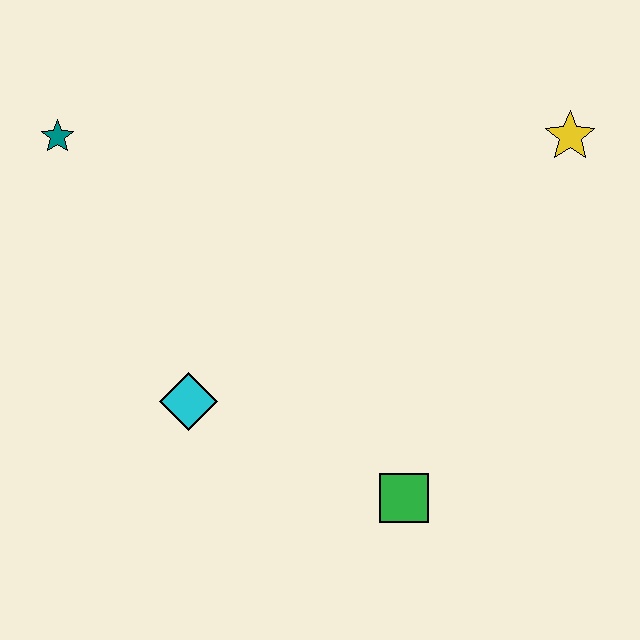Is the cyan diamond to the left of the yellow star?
Yes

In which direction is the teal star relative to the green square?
The teal star is above the green square.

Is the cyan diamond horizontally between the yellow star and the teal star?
Yes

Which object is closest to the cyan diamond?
The green square is closest to the cyan diamond.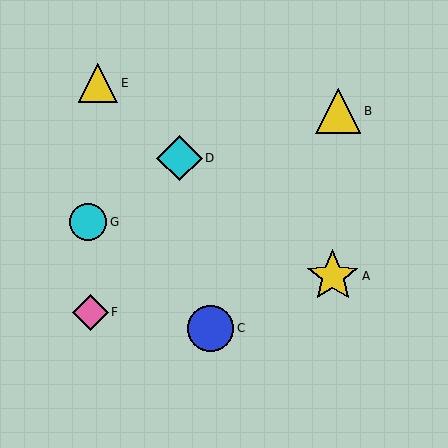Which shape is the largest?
The yellow star (labeled A) is the largest.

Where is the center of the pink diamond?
The center of the pink diamond is at (91, 312).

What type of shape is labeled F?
Shape F is a pink diamond.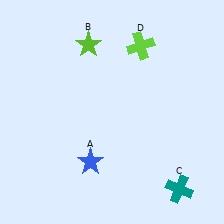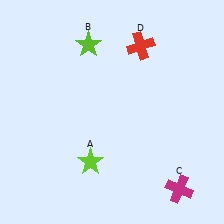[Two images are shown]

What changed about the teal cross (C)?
In Image 1, C is teal. In Image 2, it changed to magenta.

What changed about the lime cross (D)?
In Image 1, D is lime. In Image 2, it changed to red.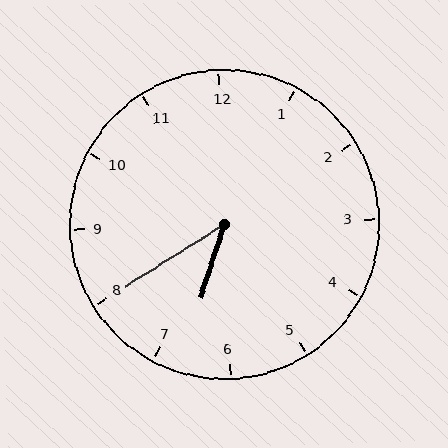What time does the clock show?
6:40.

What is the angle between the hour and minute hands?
Approximately 40 degrees.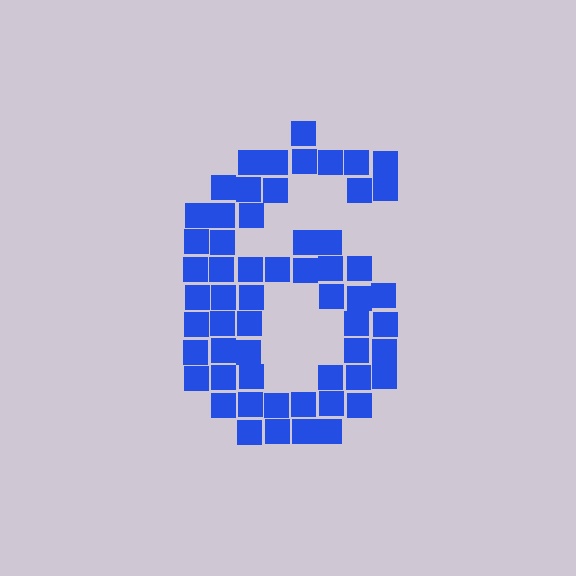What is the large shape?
The large shape is the digit 6.